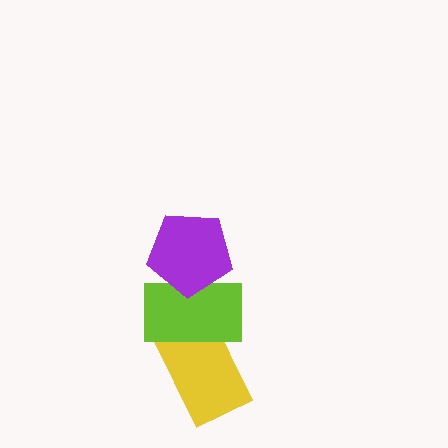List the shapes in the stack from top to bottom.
From top to bottom: the purple pentagon, the lime rectangle, the yellow rectangle.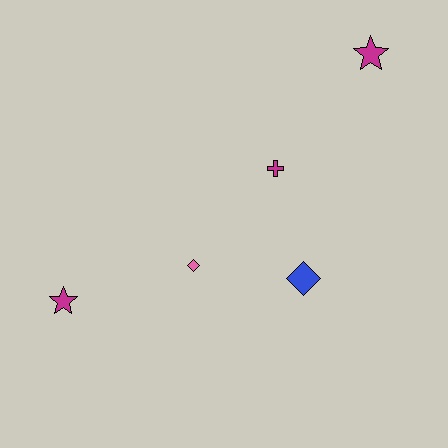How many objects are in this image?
There are 5 objects.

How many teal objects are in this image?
There are no teal objects.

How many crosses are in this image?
There is 1 cross.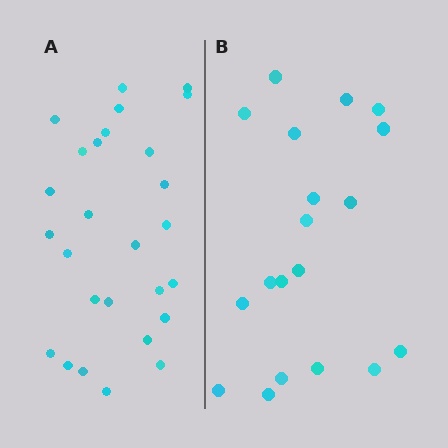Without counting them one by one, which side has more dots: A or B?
Region A (the left region) has more dots.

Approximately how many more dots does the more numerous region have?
Region A has roughly 8 or so more dots than region B.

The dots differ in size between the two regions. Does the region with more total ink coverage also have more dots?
No. Region B has more total ink coverage because its dots are larger, but region A actually contains more individual dots. Total area can be misleading — the number of items is what matters here.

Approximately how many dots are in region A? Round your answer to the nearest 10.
About 30 dots. (The exact count is 27, which rounds to 30.)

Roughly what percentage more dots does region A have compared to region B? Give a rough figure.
About 40% more.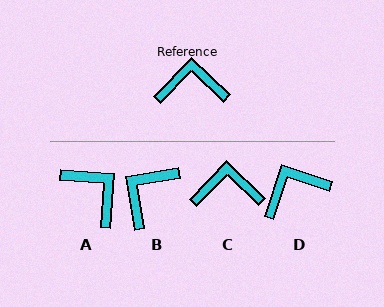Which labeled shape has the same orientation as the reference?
C.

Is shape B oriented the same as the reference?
No, it is off by about 53 degrees.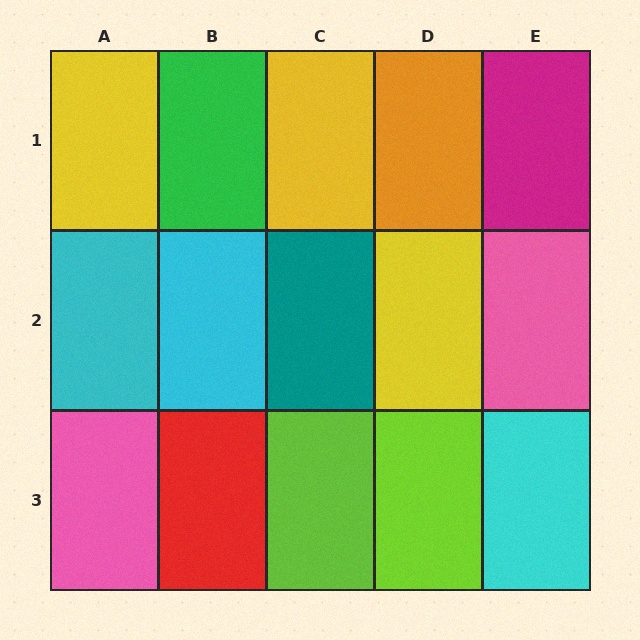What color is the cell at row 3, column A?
Pink.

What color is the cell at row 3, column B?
Red.